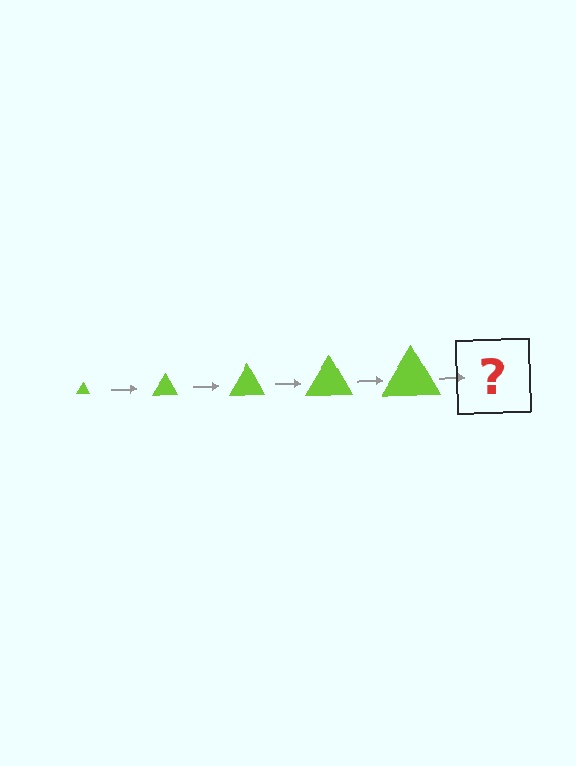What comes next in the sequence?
The next element should be a lime triangle, larger than the previous one.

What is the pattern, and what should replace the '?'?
The pattern is that the triangle gets progressively larger each step. The '?' should be a lime triangle, larger than the previous one.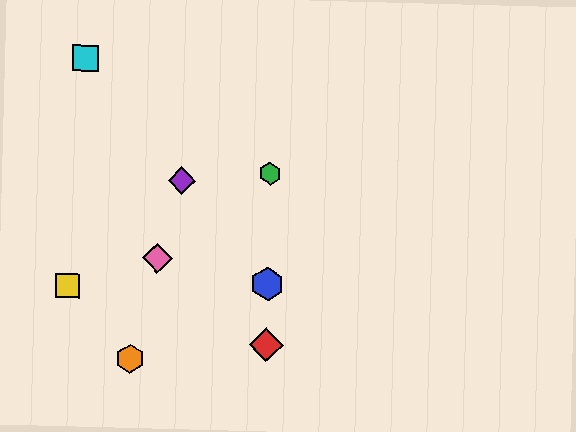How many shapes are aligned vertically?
3 shapes (the red diamond, the blue hexagon, the green hexagon) are aligned vertically.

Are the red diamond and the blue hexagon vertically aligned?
Yes, both are at x≈266.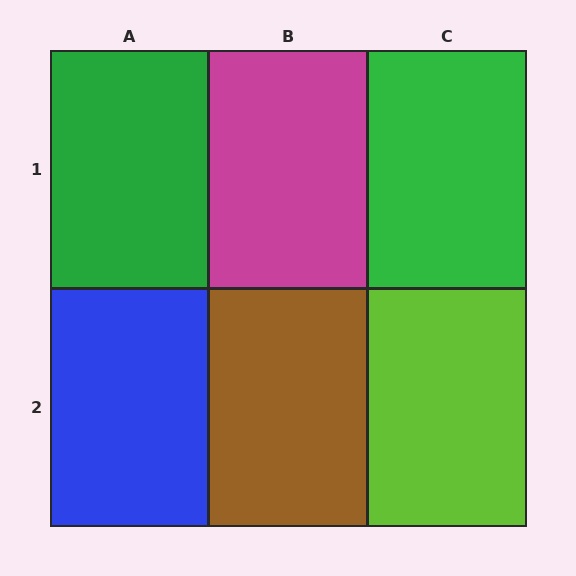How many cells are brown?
1 cell is brown.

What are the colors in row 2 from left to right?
Blue, brown, lime.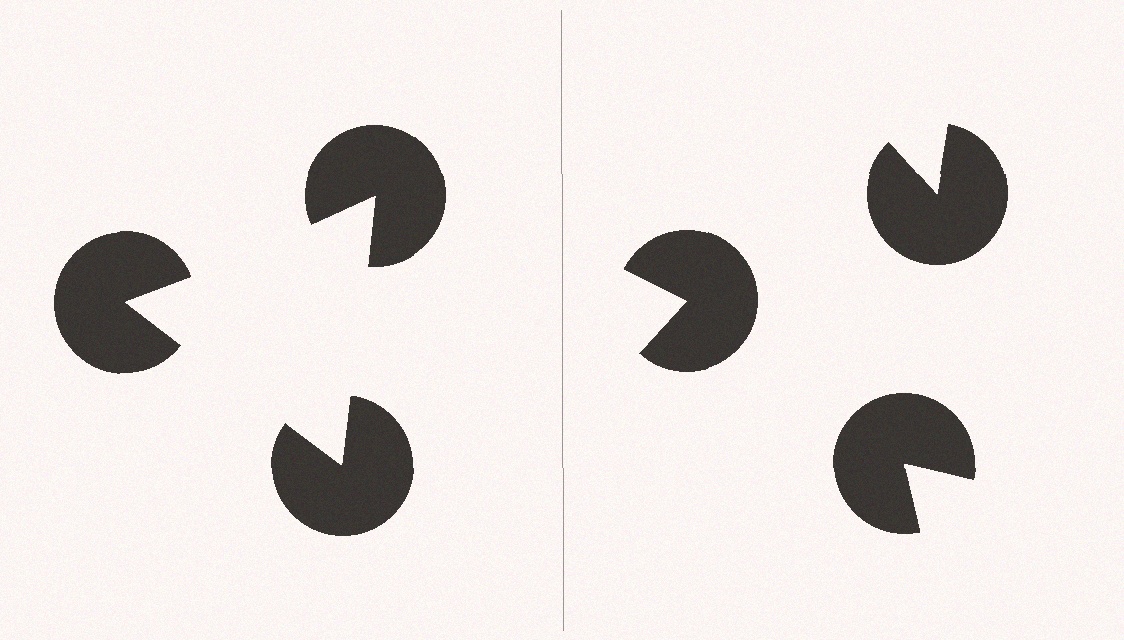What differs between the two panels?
The pac-man discs are positioned identically on both sides; only the wedge orientations differ. On the left they align to a triangle; on the right they are misaligned.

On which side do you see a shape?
An illusory triangle appears on the left side. On the right side the wedge cuts are rotated, so no coherent shape forms.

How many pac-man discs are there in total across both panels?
6 — 3 on each side.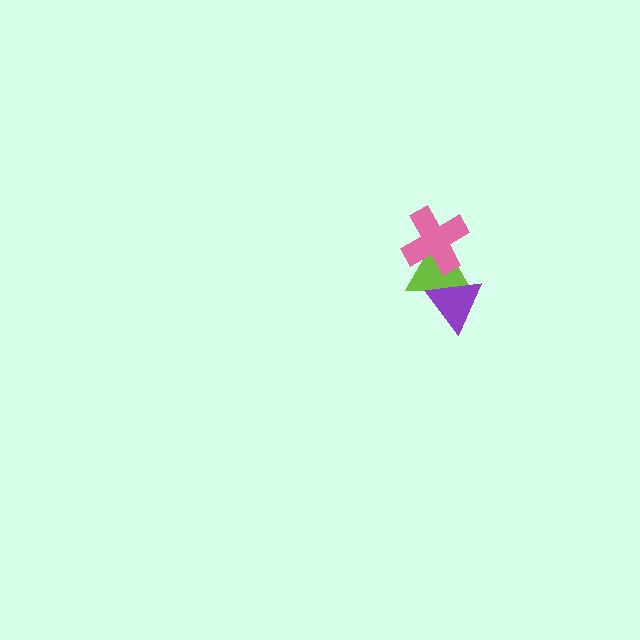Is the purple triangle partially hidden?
No, no other shape covers it.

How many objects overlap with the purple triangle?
1 object overlaps with the purple triangle.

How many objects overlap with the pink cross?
1 object overlaps with the pink cross.